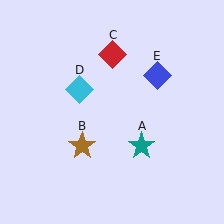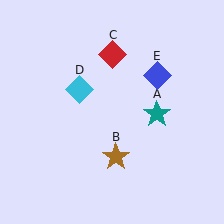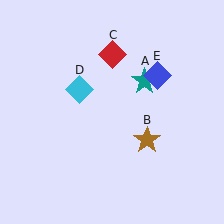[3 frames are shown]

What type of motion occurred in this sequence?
The teal star (object A), brown star (object B) rotated counterclockwise around the center of the scene.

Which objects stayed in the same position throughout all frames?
Red diamond (object C) and cyan diamond (object D) and blue diamond (object E) remained stationary.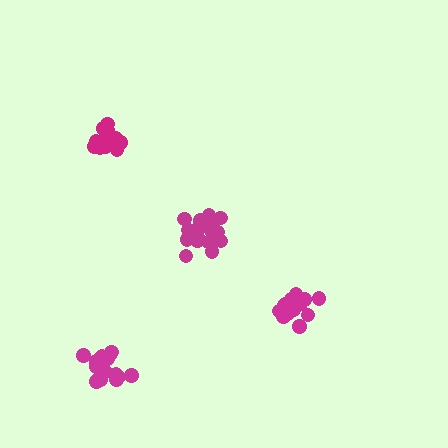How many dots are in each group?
Group 1: 19 dots, Group 2: 15 dots, Group 3: 18 dots, Group 4: 15 dots (67 total).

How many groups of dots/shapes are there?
There are 4 groups.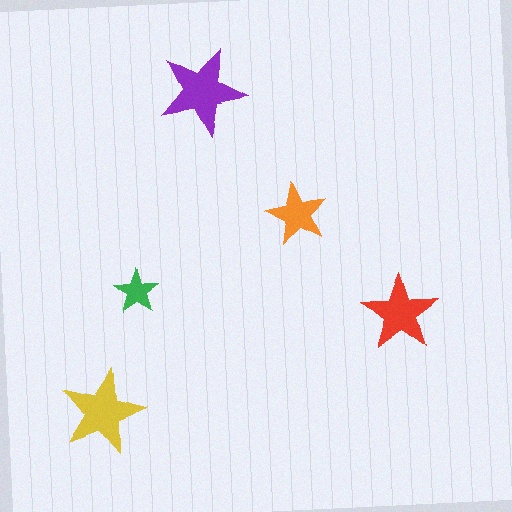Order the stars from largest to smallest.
the purple one, the yellow one, the red one, the orange one, the green one.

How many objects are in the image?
There are 5 objects in the image.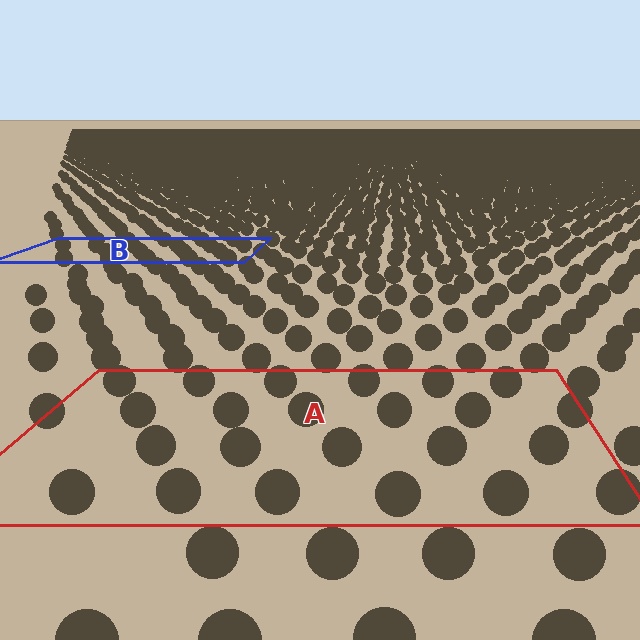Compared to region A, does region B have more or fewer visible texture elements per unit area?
Region B has more texture elements per unit area — they are packed more densely because it is farther away.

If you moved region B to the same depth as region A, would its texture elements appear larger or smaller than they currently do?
They would appear larger. At a closer depth, the same texture elements are projected at a bigger on-screen size.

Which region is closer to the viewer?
Region A is closer. The texture elements there are larger and more spread out.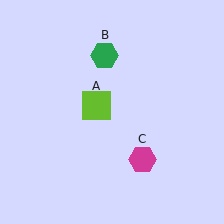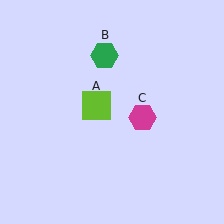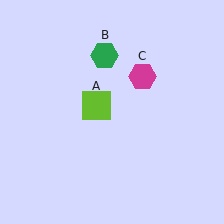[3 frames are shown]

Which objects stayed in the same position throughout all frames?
Lime square (object A) and green hexagon (object B) remained stationary.